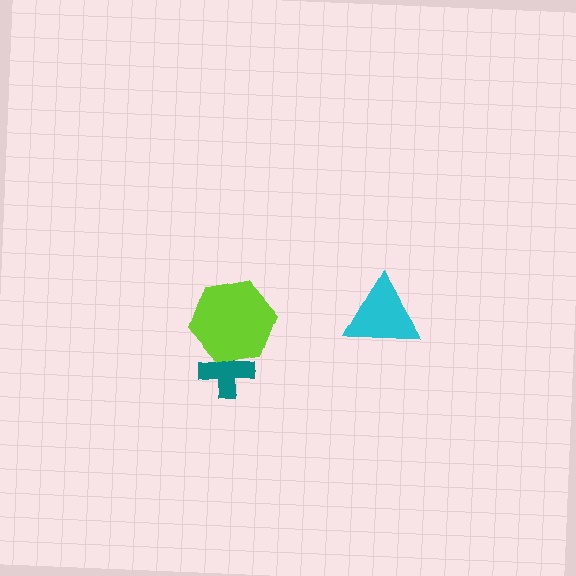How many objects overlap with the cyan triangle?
0 objects overlap with the cyan triangle.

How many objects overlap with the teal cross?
1 object overlaps with the teal cross.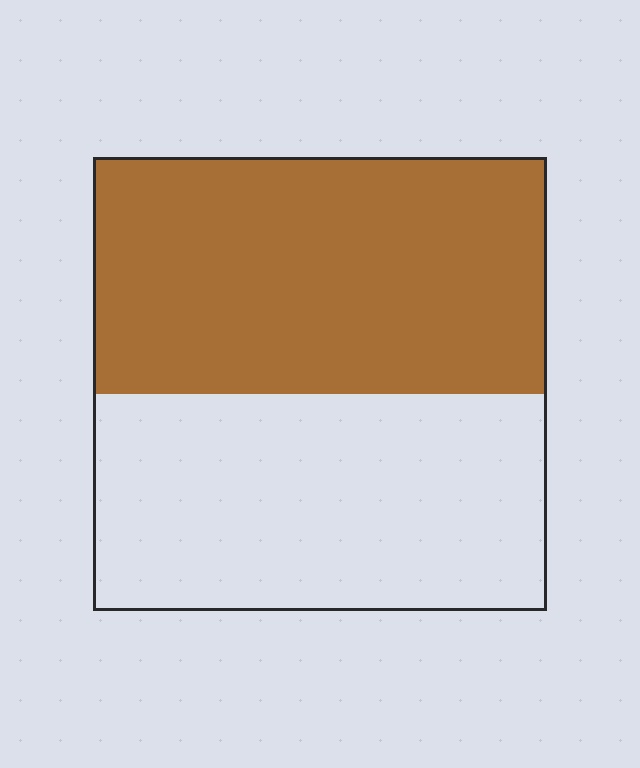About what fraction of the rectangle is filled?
About one half (1/2).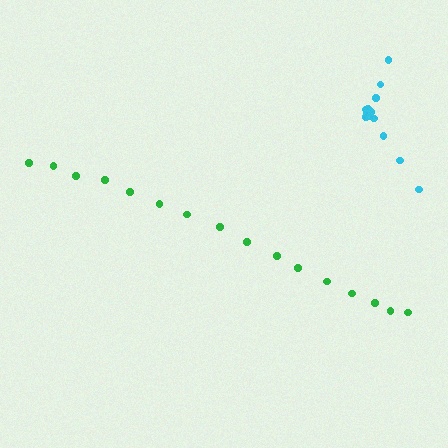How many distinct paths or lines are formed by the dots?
There are 2 distinct paths.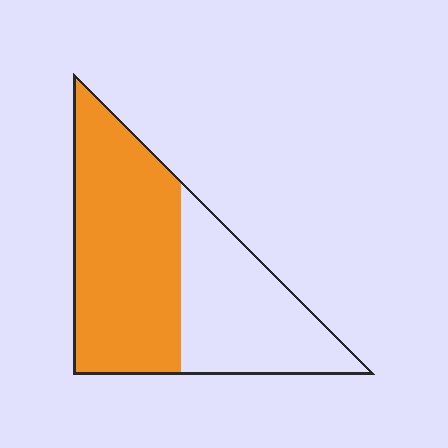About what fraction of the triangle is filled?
About three fifths (3/5).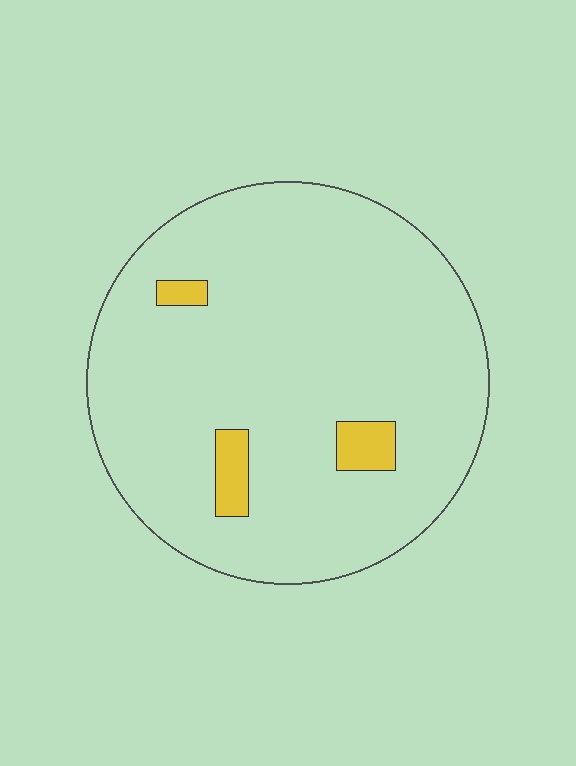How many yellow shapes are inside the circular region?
3.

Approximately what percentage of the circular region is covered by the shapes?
Approximately 5%.